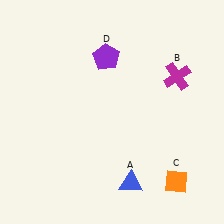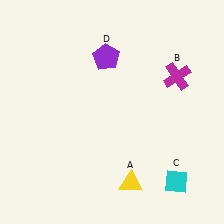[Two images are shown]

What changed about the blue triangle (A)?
In Image 1, A is blue. In Image 2, it changed to yellow.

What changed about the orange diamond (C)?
In Image 1, C is orange. In Image 2, it changed to cyan.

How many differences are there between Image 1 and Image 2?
There are 2 differences between the two images.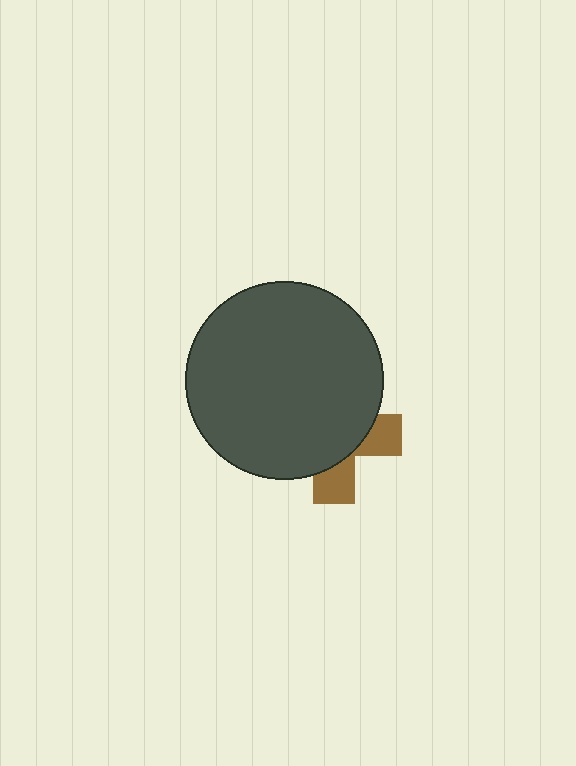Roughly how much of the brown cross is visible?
A small part of it is visible (roughly 32%).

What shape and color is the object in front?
The object in front is a dark gray circle.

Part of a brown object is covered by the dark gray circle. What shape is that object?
It is a cross.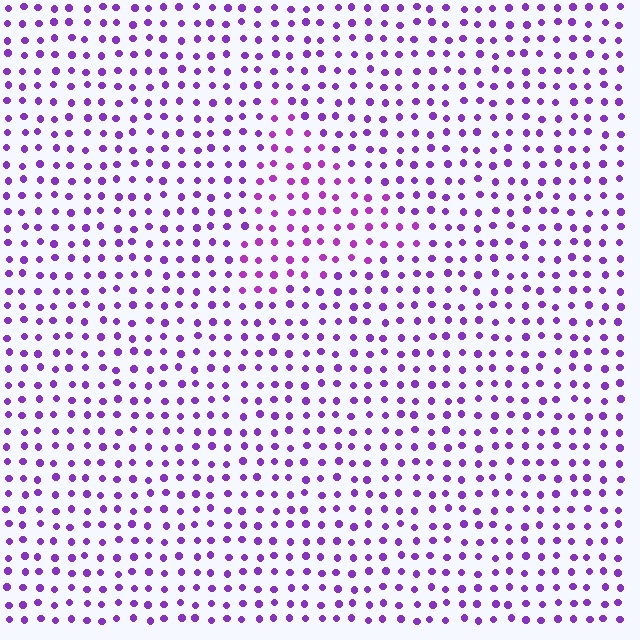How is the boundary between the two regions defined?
The boundary is defined purely by a slight shift in hue (about 20 degrees). Spacing, size, and orientation are identical on both sides.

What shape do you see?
I see a triangle.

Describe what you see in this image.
The image is filled with small purple elements in a uniform arrangement. A triangle-shaped region is visible where the elements are tinted to a slightly different hue, forming a subtle color boundary.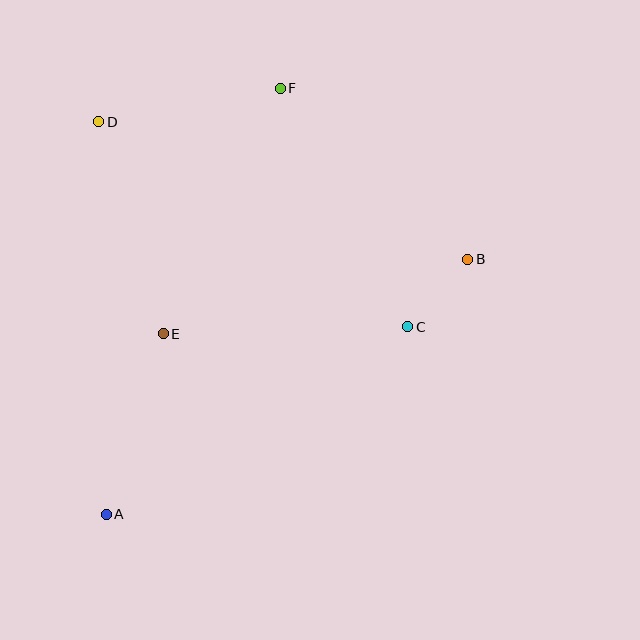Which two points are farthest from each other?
Points A and F are farthest from each other.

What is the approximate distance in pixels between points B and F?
The distance between B and F is approximately 254 pixels.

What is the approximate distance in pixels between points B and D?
The distance between B and D is approximately 394 pixels.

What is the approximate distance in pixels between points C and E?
The distance between C and E is approximately 245 pixels.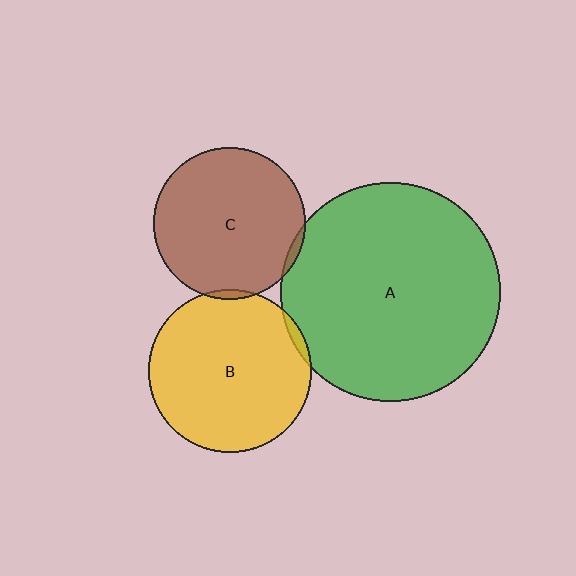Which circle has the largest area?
Circle A (green).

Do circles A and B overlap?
Yes.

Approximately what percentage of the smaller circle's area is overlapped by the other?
Approximately 5%.